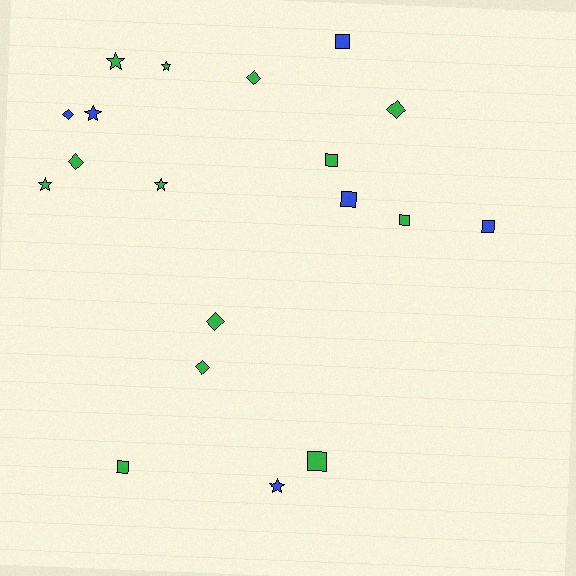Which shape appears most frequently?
Square, with 7 objects.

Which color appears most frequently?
Green, with 13 objects.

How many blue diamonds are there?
There is 1 blue diamond.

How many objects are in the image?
There are 19 objects.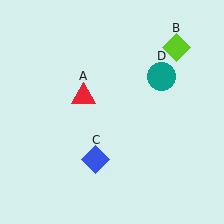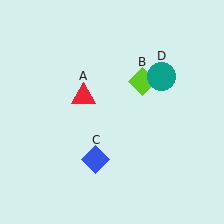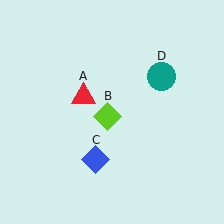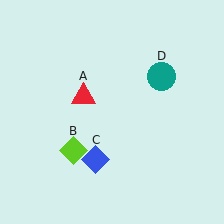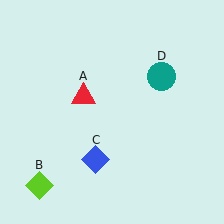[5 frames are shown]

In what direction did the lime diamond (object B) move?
The lime diamond (object B) moved down and to the left.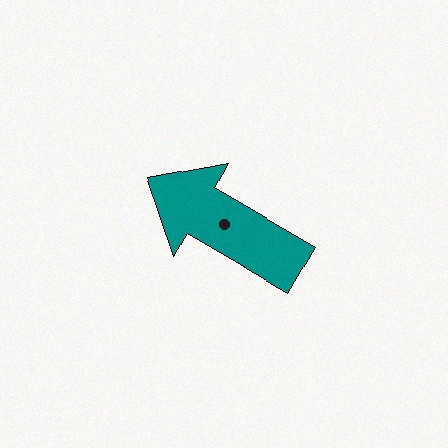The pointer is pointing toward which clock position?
Roughly 10 o'clock.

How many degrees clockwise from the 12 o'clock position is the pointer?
Approximately 300 degrees.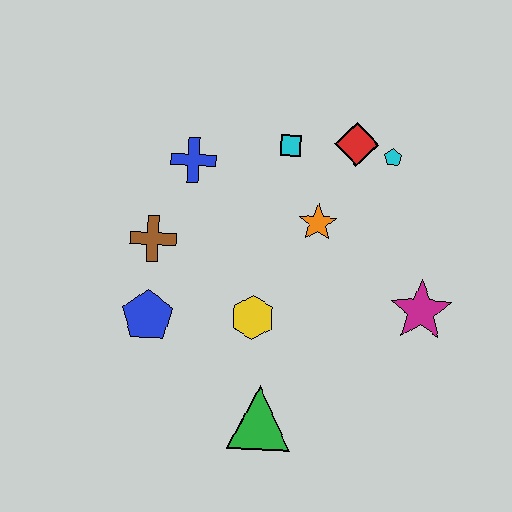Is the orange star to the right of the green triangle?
Yes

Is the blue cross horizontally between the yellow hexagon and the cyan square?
No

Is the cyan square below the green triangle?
No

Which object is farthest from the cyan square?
The green triangle is farthest from the cyan square.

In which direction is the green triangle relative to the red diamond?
The green triangle is below the red diamond.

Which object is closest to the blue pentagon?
The brown cross is closest to the blue pentagon.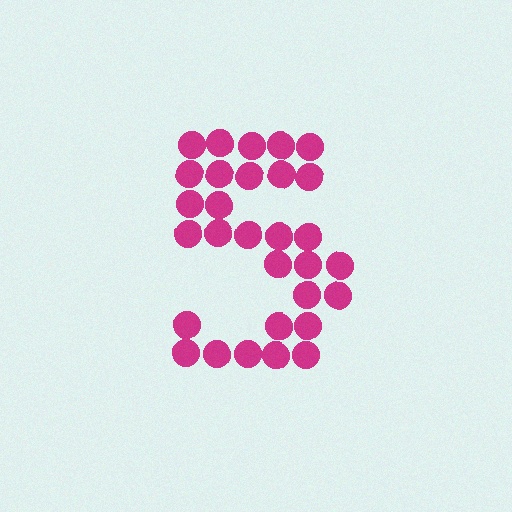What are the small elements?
The small elements are circles.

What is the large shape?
The large shape is the digit 5.